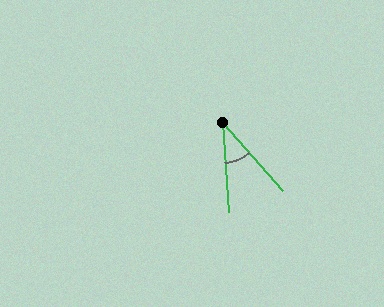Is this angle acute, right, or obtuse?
It is acute.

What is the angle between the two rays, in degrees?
Approximately 37 degrees.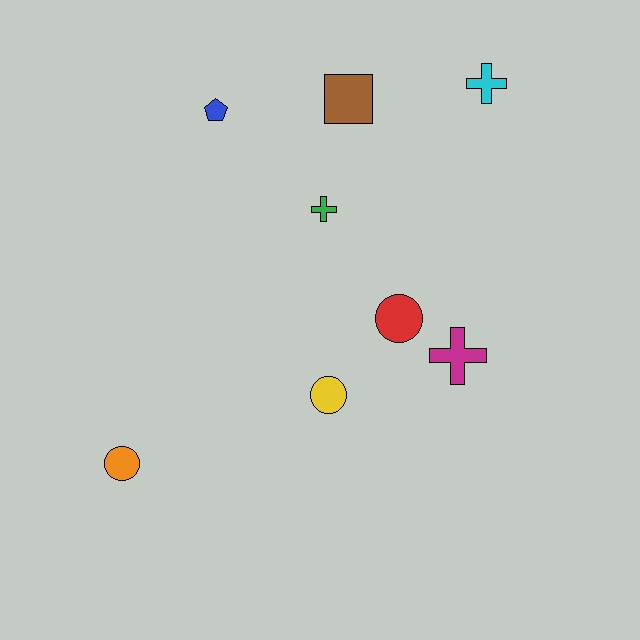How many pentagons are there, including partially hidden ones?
There is 1 pentagon.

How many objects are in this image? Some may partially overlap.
There are 8 objects.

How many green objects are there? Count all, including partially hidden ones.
There is 1 green object.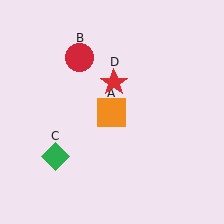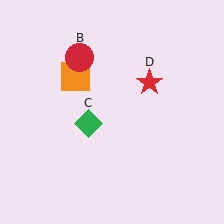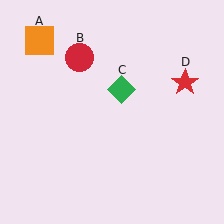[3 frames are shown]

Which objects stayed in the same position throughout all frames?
Red circle (object B) remained stationary.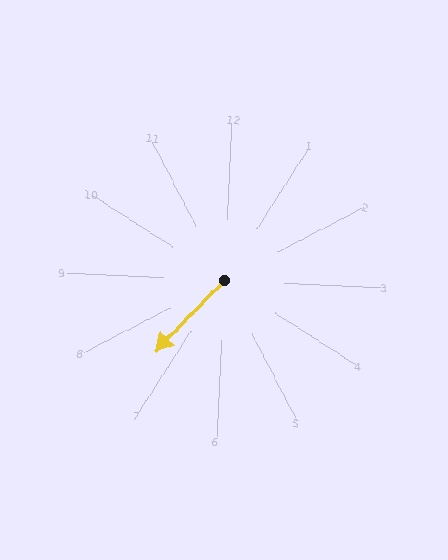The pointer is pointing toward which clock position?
Roughly 7 o'clock.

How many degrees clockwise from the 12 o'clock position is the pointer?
Approximately 221 degrees.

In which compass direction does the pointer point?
Southwest.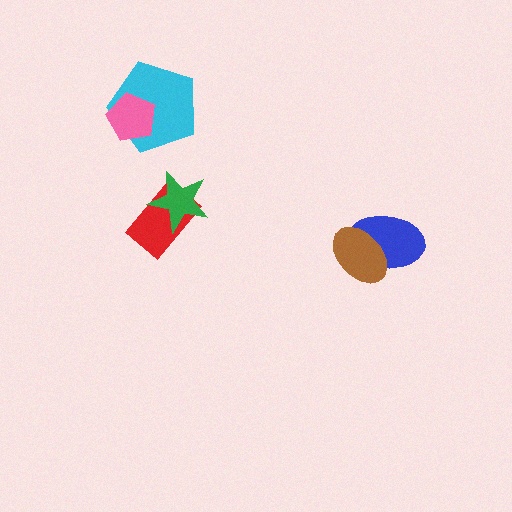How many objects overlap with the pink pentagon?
1 object overlaps with the pink pentagon.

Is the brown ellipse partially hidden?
No, no other shape covers it.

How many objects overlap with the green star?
1 object overlaps with the green star.